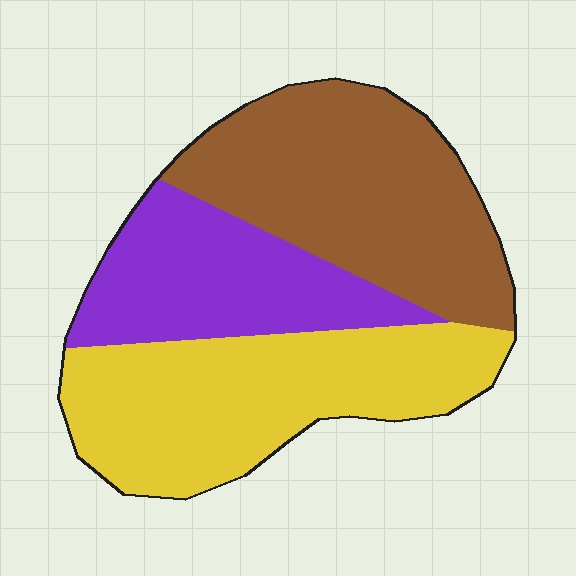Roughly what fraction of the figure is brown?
Brown covers 37% of the figure.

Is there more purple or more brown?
Brown.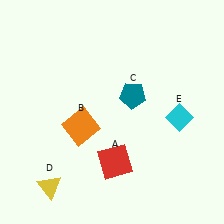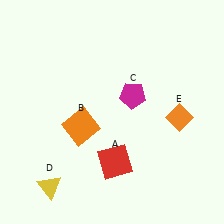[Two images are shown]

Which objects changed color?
C changed from teal to magenta. E changed from cyan to orange.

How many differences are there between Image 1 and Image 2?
There are 2 differences between the two images.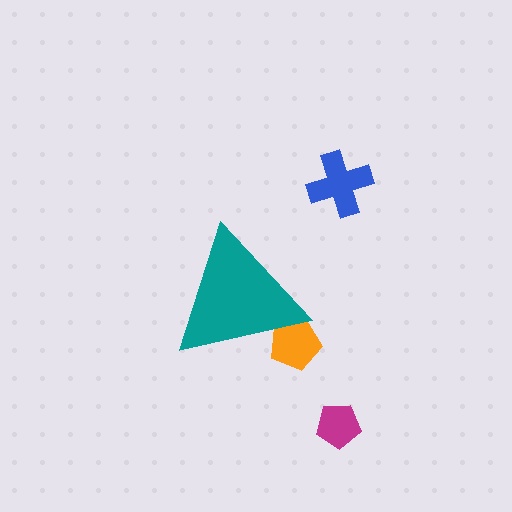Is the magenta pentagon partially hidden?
No, the magenta pentagon is fully visible.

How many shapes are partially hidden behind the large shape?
1 shape is partially hidden.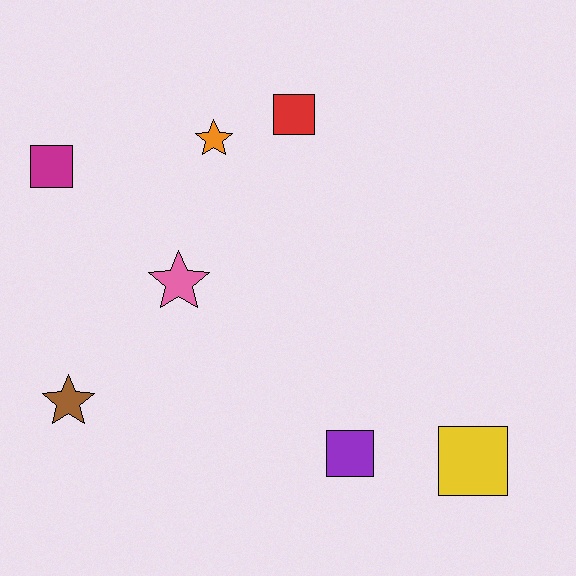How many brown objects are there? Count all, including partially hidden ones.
There is 1 brown object.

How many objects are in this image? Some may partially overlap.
There are 7 objects.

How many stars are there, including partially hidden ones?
There are 3 stars.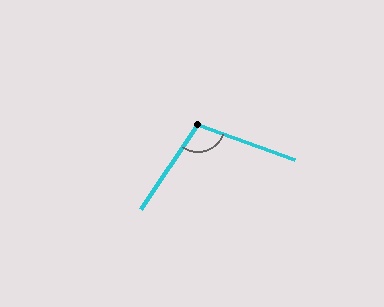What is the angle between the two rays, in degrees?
Approximately 104 degrees.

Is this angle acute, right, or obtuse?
It is obtuse.